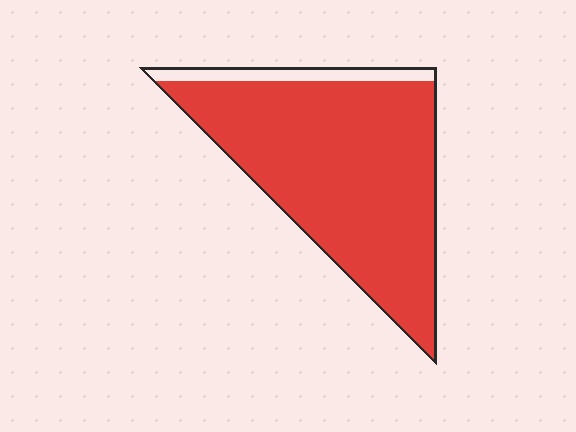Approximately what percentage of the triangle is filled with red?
Approximately 90%.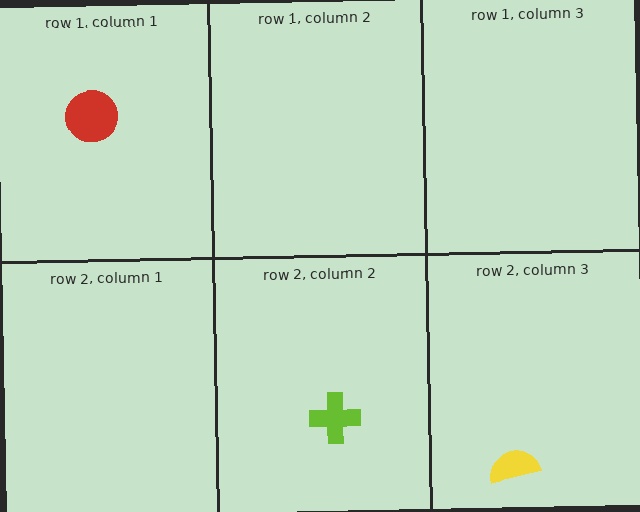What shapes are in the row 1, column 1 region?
The red circle.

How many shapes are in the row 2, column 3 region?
1.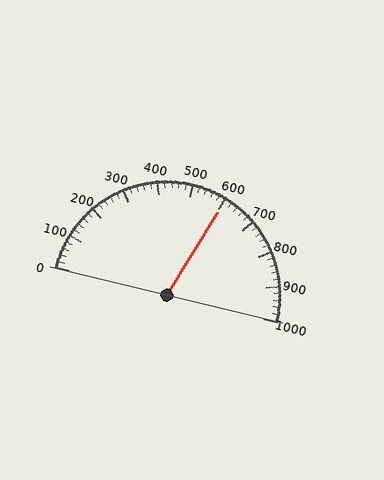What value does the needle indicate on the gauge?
The needle indicates approximately 600.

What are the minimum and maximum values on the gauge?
The gauge ranges from 0 to 1000.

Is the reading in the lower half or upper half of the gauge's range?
The reading is in the upper half of the range (0 to 1000).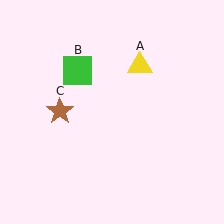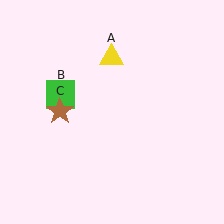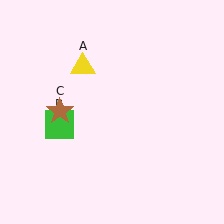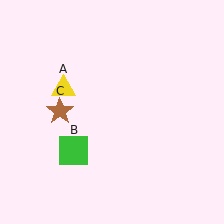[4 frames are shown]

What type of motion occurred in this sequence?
The yellow triangle (object A), green square (object B) rotated counterclockwise around the center of the scene.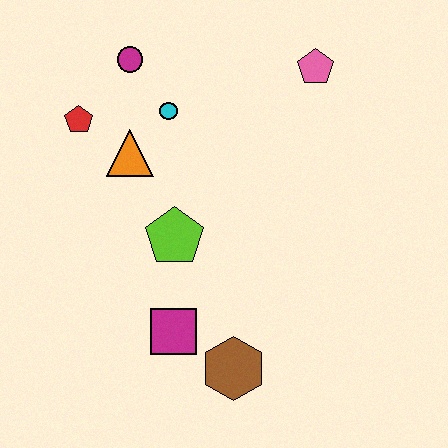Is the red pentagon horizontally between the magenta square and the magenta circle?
No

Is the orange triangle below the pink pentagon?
Yes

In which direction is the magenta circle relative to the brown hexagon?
The magenta circle is above the brown hexagon.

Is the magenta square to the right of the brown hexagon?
No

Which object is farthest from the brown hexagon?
The magenta circle is farthest from the brown hexagon.